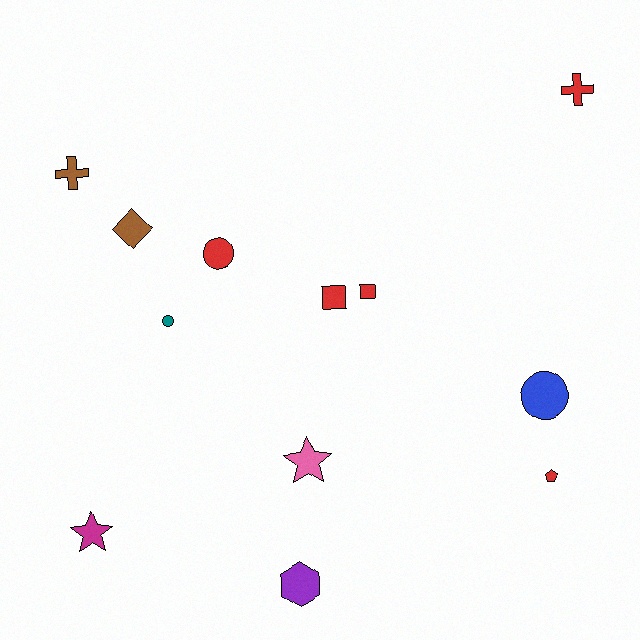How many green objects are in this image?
There are no green objects.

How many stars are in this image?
There are 2 stars.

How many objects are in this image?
There are 12 objects.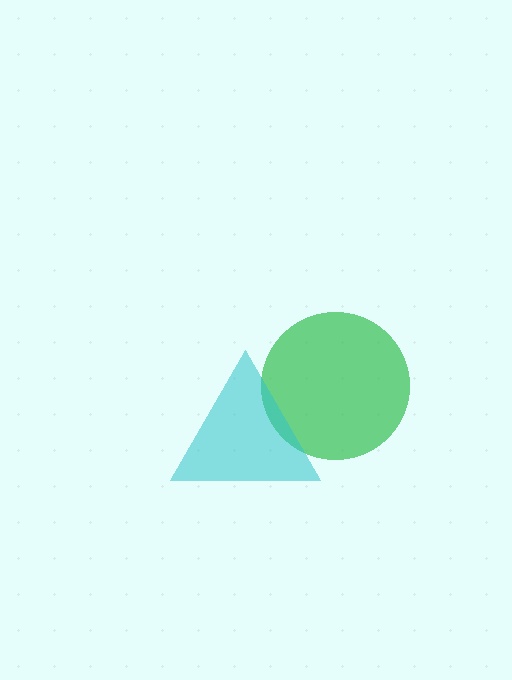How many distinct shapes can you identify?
There are 2 distinct shapes: a green circle, a cyan triangle.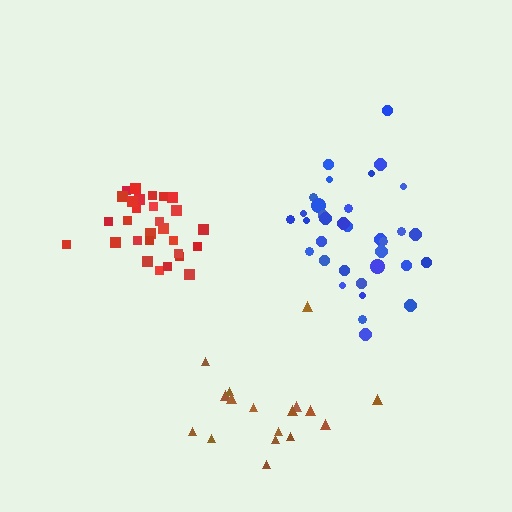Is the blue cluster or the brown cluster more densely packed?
Blue.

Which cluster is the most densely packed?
Red.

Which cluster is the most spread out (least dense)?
Brown.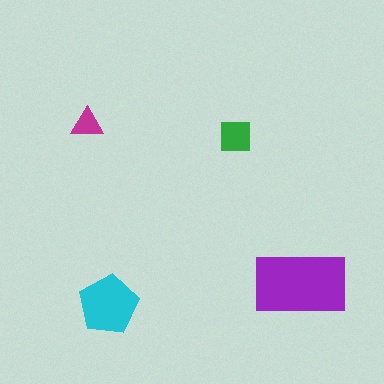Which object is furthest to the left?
The magenta triangle is leftmost.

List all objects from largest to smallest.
The purple rectangle, the cyan pentagon, the green square, the magenta triangle.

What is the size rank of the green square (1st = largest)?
3rd.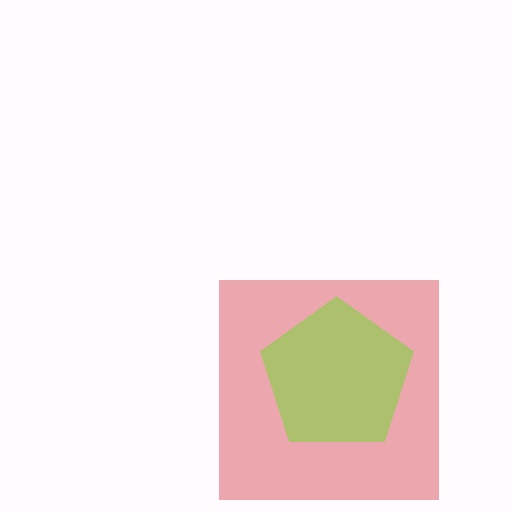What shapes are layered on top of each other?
The layered shapes are: a red square, a lime pentagon.